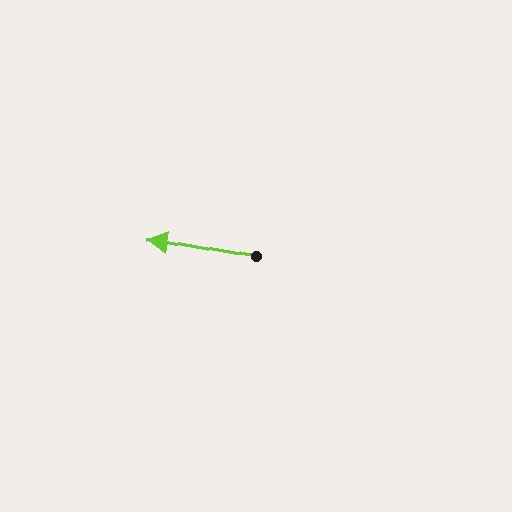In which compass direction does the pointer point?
West.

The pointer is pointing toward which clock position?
Roughly 9 o'clock.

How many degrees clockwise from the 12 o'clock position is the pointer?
Approximately 280 degrees.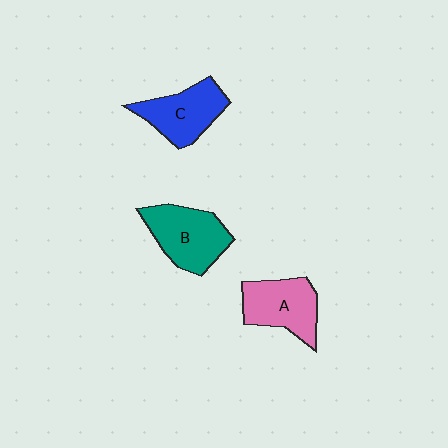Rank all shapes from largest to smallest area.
From largest to smallest: B (teal), A (pink), C (blue).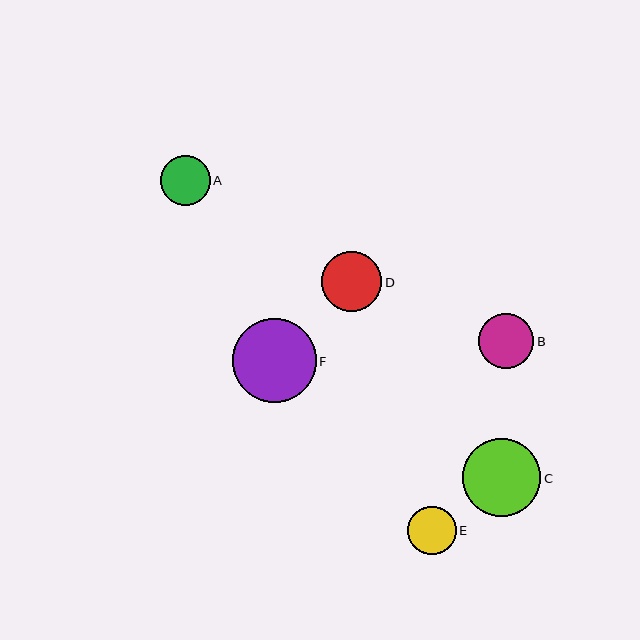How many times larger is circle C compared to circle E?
Circle C is approximately 1.6 times the size of circle E.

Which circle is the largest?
Circle F is the largest with a size of approximately 84 pixels.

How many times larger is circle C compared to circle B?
Circle C is approximately 1.4 times the size of circle B.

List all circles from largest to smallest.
From largest to smallest: F, C, D, B, A, E.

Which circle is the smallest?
Circle E is the smallest with a size of approximately 48 pixels.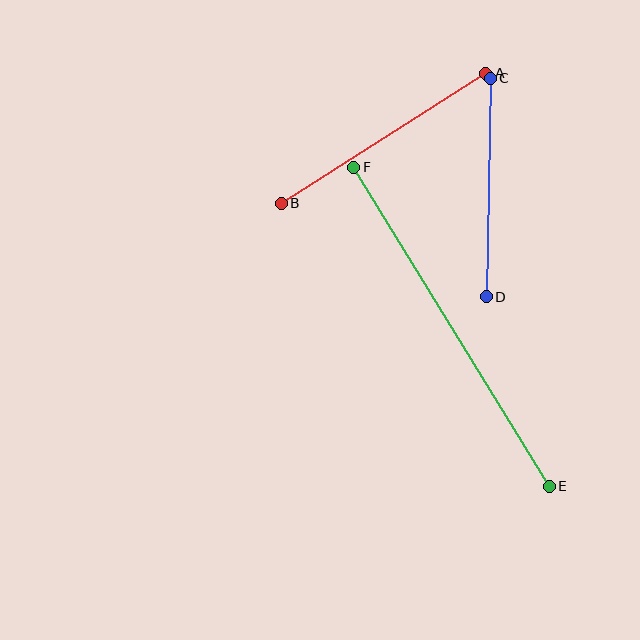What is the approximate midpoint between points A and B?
The midpoint is at approximately (383, 138) pixels.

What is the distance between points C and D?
The distance is approximately 219 pixels.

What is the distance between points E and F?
The distance is approximately 374 pixels.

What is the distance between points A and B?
The distance is approximately 242 pixels.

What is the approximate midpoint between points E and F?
The midpoint is at approximately (452, 327) pixels.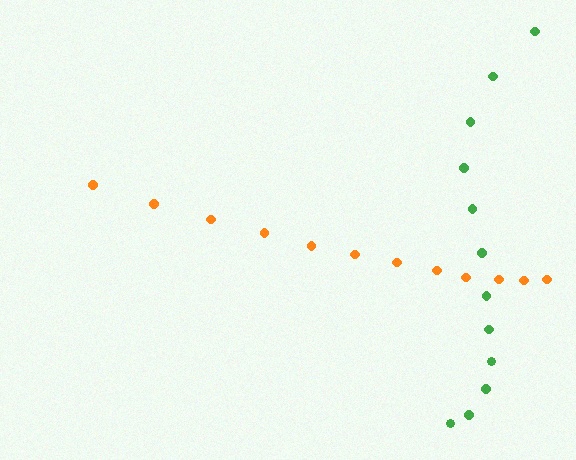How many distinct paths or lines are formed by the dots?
There are 2 distinct paths.